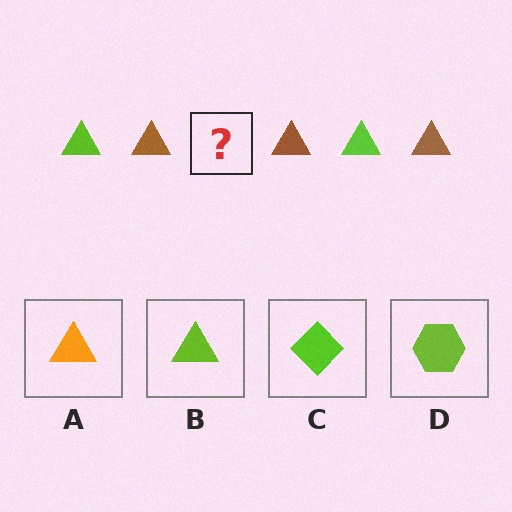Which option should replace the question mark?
Option B.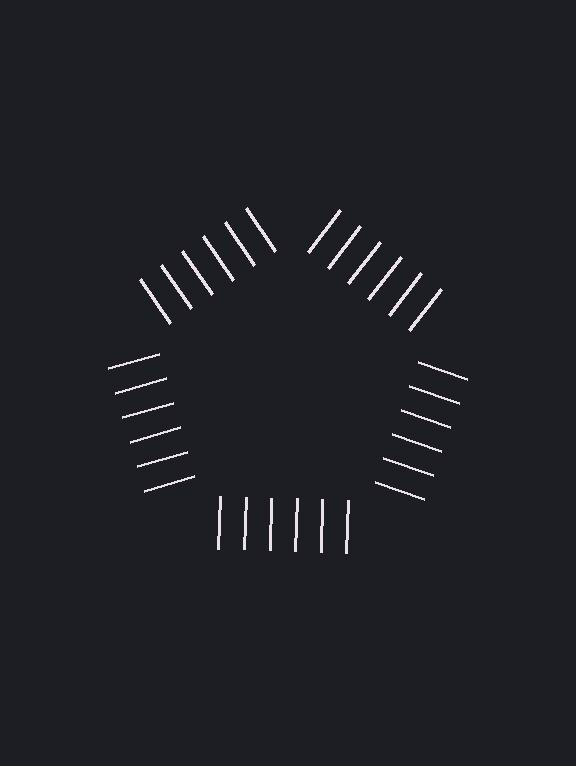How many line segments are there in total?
30 — 6 along each of the 5 edges.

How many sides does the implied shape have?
5 sides — the line-ends trace a pentagon.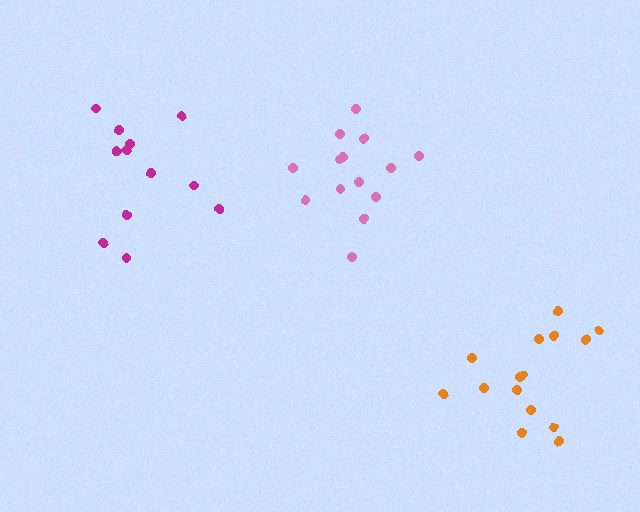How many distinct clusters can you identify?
There are 3 distinct clusters.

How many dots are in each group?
Group 1: 12 dots, Group 2: 14 dots, Group 3: 15 dots (41 total).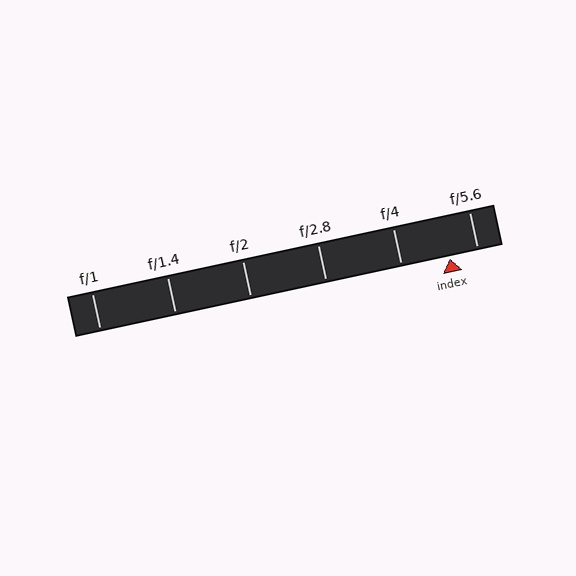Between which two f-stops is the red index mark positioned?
The index mark is between f/4 and f/5.6.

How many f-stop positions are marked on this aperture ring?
There are 6 f-stop positions marked.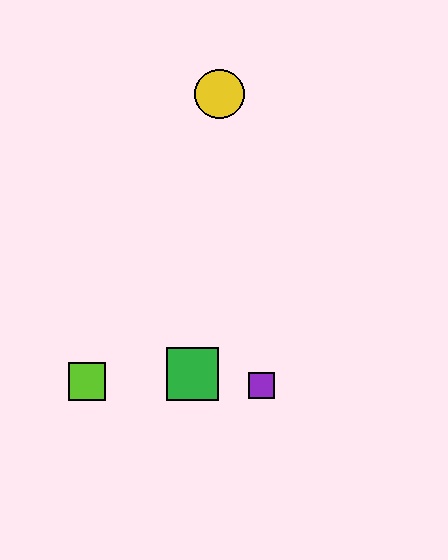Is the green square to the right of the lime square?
Yes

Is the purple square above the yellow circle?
No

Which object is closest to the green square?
The purple square is closest to the green square.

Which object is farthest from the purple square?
The yellow circle is farthest from the purple square.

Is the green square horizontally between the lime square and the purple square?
Yes